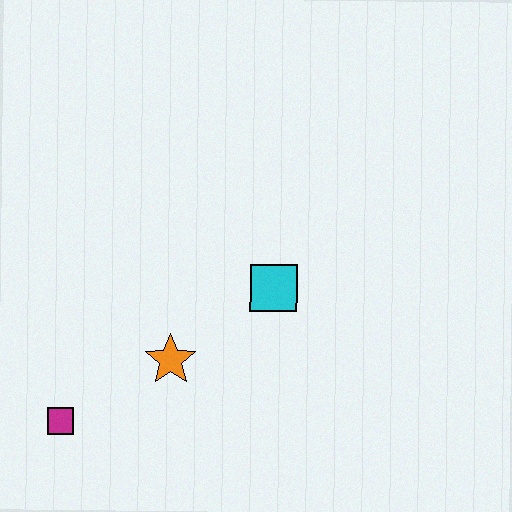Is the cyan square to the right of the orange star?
Yes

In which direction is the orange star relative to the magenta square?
The orange star is to the right of the magenta square.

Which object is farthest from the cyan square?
The magenta square is farthest from the cyan square.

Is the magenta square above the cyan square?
No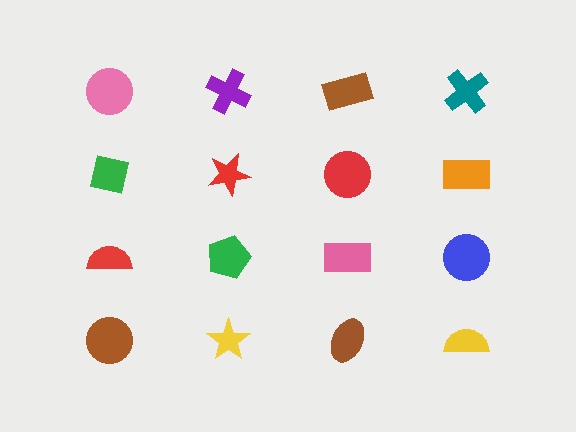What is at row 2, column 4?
An orange rectangle.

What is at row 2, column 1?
A green square.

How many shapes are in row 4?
4 shapes.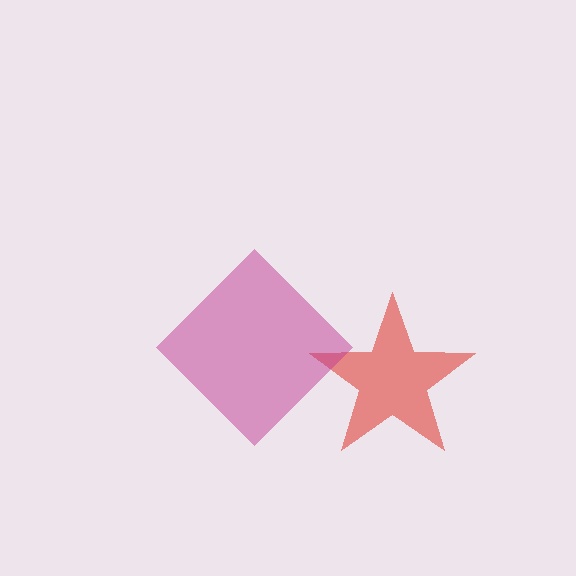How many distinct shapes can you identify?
There are 2 distinct shapes: a red star, a magenta diamond.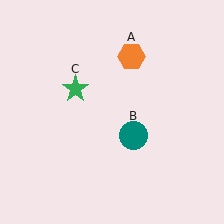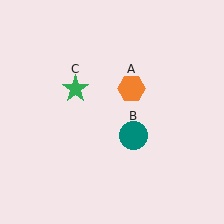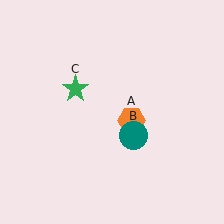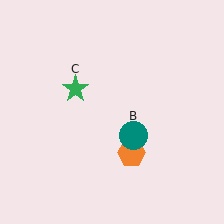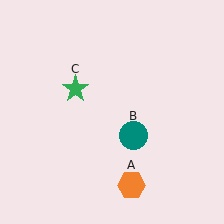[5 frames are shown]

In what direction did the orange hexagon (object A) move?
The orange hexagon (object A) moved down.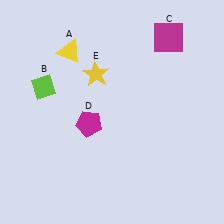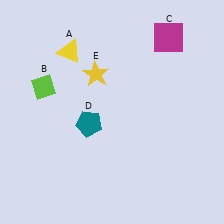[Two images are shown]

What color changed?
The pentagon (D) changed from magenta in Image 1 to teal in Image 2.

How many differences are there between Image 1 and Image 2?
There is 1 difference between the two images.